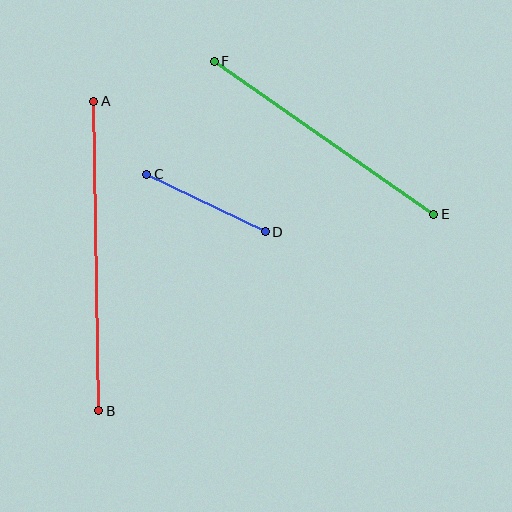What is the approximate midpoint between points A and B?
The midpoint is at approximately (96, 256) pixels.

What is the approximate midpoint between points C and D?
The midpoint is at approximately (206, 203) pixels.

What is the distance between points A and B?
The distance is approximately 310 pixels.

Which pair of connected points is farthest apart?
Points A and B are farthest apart.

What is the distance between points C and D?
The distance is approximately 132 pixels.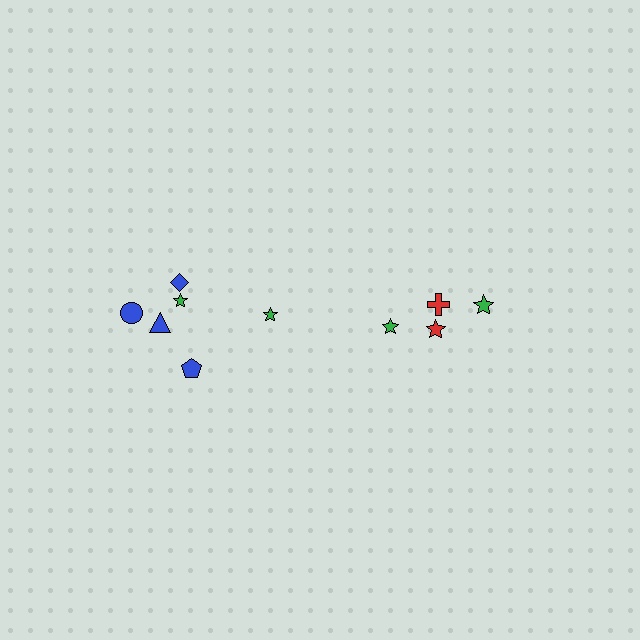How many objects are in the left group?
There are 6 objects.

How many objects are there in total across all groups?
There are 10 objects.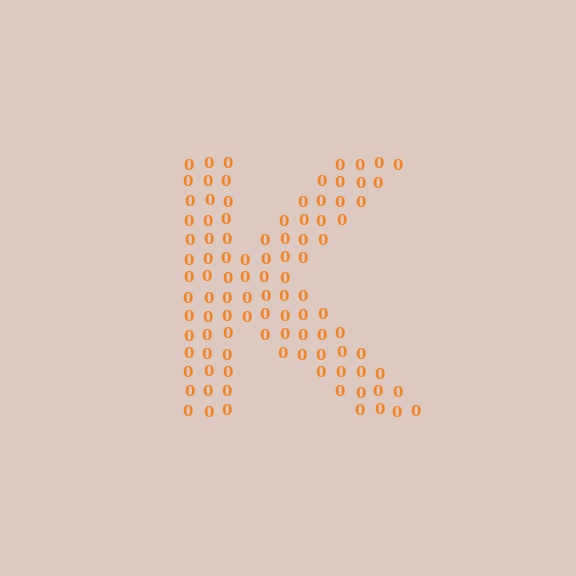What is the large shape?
The large shape is the letter K.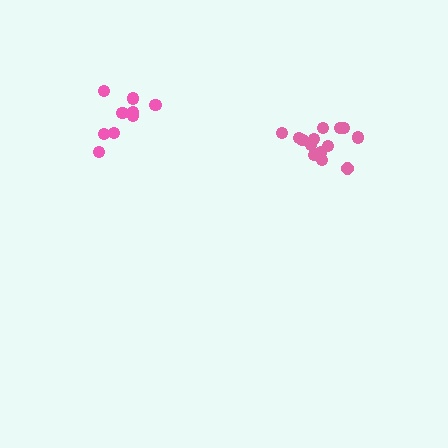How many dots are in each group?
Group 1: 14 dots, Group 2: 9 dots (23 total).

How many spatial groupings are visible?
There are 2 spatial groupings.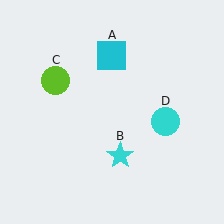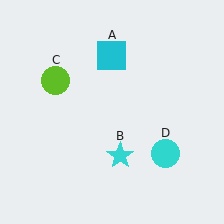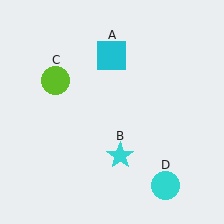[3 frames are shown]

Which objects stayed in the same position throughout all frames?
Cyan square (object A) and cyan star (object B) and lime circle (object C) remained stationary.